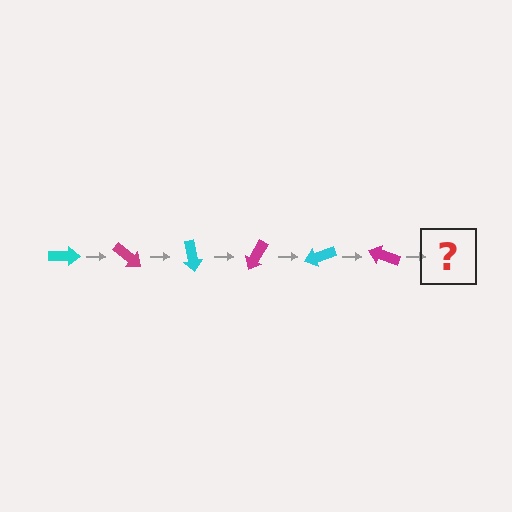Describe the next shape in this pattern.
It should be a cyan arrow, rotated 240 degrees from the start.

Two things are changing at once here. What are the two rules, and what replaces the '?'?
The two rules are that it rotates 40 degrees each step and the color cycles through cyan and magenta. The '?' should be a cyan arrow, rotated 240 degrees from the start.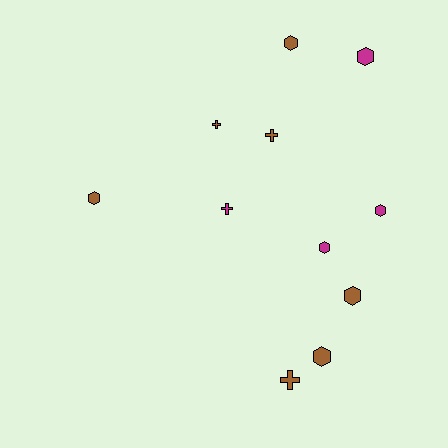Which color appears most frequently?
Brown, with 7 objects.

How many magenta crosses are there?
There is 1 magenta cross.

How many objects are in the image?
There are 11 objects.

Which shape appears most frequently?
Hexagon, with 7 objects.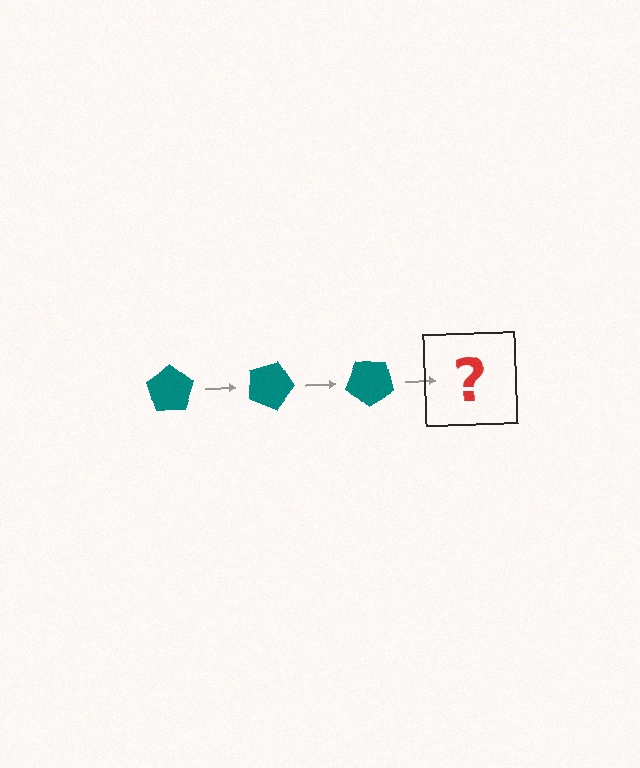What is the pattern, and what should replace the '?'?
The pattern is that the pentagon rotates 20 degrees each step. The '?' should be a teal pentagon rotated 60 degrees.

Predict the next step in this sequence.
The next step is a teal pentagon rotated 60 degrees.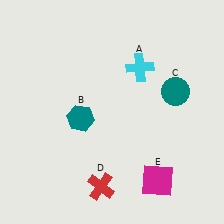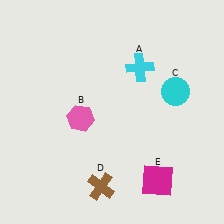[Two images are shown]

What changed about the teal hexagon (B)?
In Image 1, B is teal. In Image 2, it changed to pink.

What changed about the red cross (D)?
In Image 1, D is red. In Image 2, it changed to brown.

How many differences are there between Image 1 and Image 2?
There are 3 differences between the two images.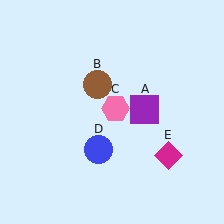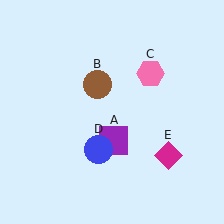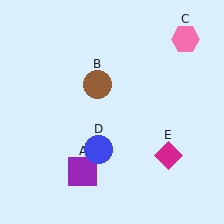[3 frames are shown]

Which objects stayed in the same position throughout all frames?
Brown circle (object B) and blue circle (object D) and magenta diamond (object E) remained stationary.